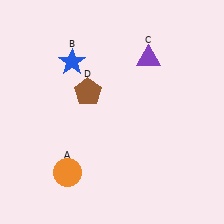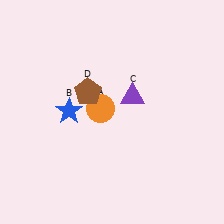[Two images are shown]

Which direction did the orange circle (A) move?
The orange circle (A) moved up.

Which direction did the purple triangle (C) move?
The purple triangle (C) moved down.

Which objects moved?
The objects that moved are: the orange circle (A), the blue star (B), the purple triangle (C).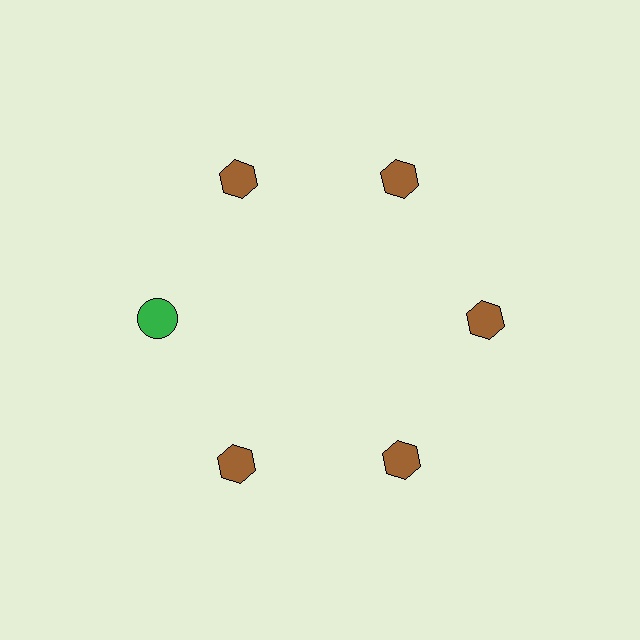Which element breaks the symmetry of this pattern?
The green circle at roughly the 9 o'clock position breaks the symmetry. All other shapes are brown hexagons.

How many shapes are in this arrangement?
There are 6 shapes arranged in a ring pattern.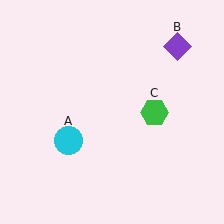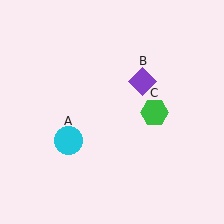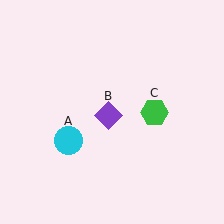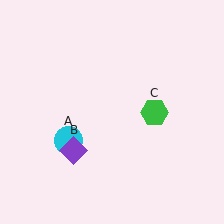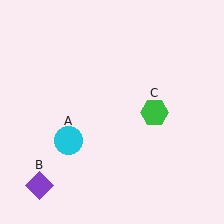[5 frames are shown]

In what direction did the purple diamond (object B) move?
The purple diamond (object B) moved down and to the left.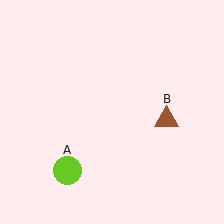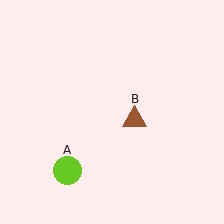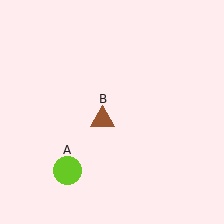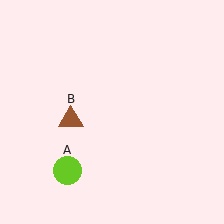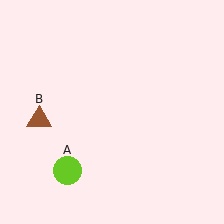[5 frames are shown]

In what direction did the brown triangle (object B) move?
The brown triangle (object B) moved left.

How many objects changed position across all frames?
1 object changed position: brown triangle (object B).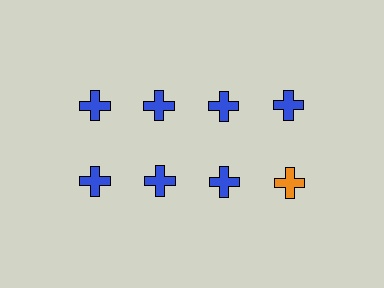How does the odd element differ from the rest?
It has a different color: orange instead of blue.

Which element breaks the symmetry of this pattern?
The orange cross in the second row, second from right column breaks the symmetry. All other shapes are blue crosses.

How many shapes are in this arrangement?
There are 8 shapes arranged in a grid pattern.